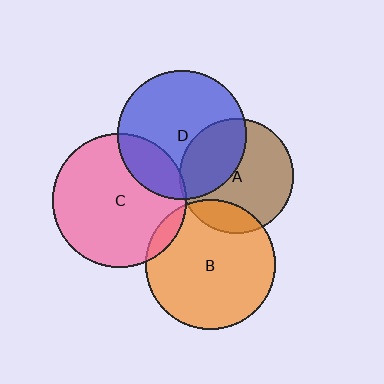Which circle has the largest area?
Circle C (pink).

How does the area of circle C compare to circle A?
Approximately 1.4 times.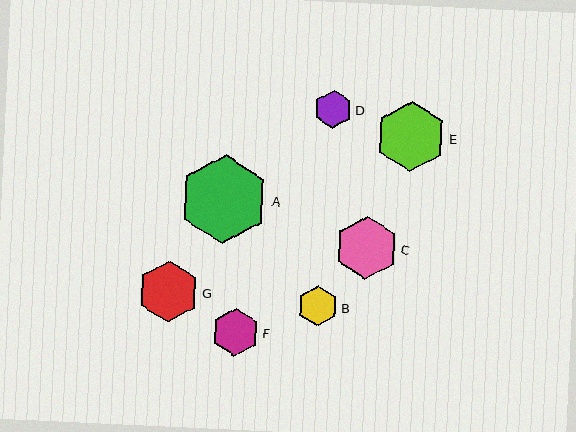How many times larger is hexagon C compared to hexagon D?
Hexagon C is approximately 1.6 times the size of hexagon D.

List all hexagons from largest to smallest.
From largest to smallest: A, E, C, G, F, B, D.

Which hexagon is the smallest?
Hexagon D is the smallest with a size of approximately 38 pixels.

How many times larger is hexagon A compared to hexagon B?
Hexagon A is approximately 2.2 times the size of hexagon B.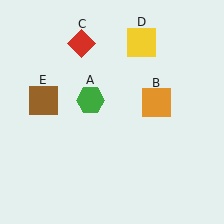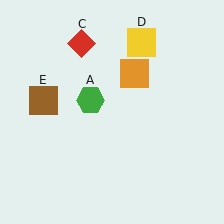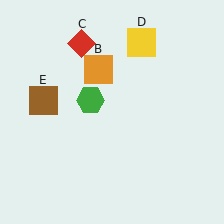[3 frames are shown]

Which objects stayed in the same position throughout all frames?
Green hexagon (object A) and red diamond (object C) and yellow square (object D) and brown square (object E) remained stationary.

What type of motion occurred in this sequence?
The orange square (object B) rotated counterclockwise around the center of the scene.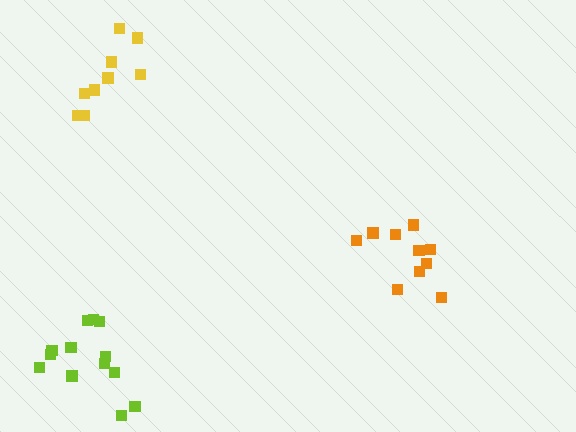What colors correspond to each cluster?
The clusters are colored: yellow, orange, lime.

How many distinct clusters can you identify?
There are 3 distinct clusters.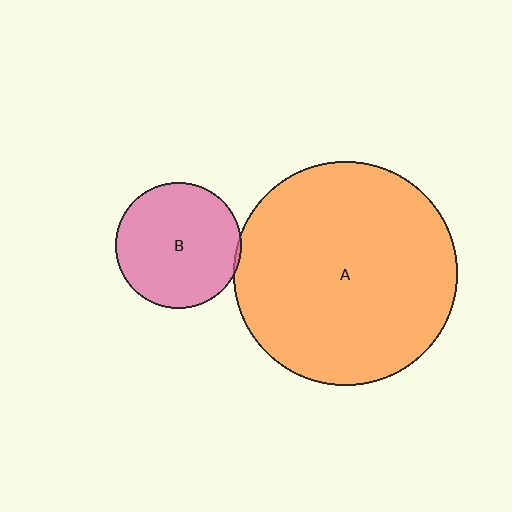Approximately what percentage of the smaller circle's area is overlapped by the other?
Approximately 5%.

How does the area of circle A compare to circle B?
Approximately 3.1 times.